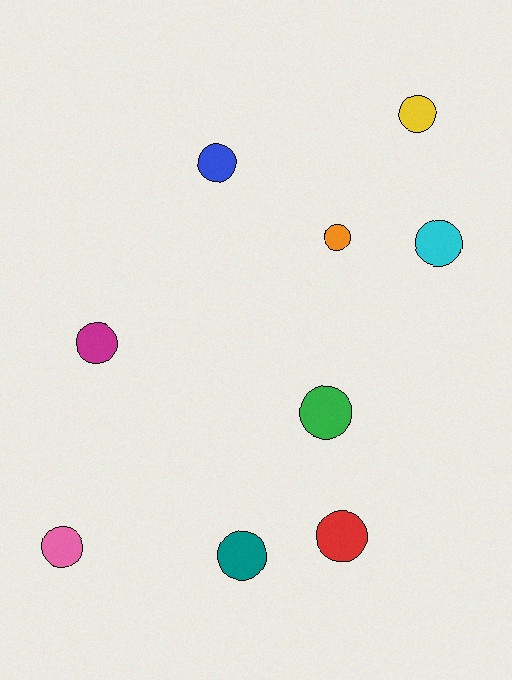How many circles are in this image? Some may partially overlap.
There are 9 circles.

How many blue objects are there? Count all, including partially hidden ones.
There is 1 blue object.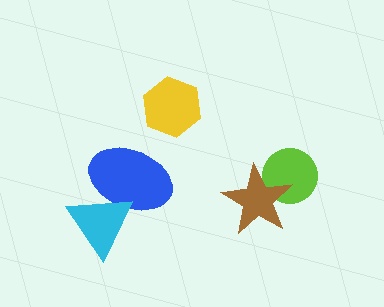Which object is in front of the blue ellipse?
The cyan triangle is in front of the blue ellipse.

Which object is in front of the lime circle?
The brown star is in front of the lime circle.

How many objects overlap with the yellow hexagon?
0 objects overlap with the yellow hexagon.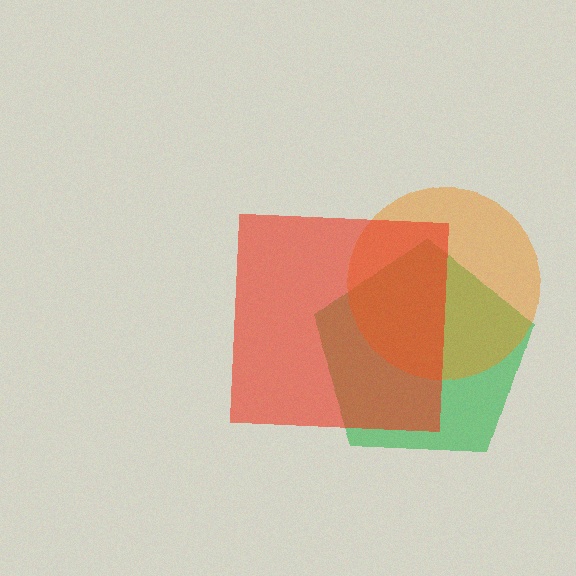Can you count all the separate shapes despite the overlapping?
Yes, there are 3 separate shapes.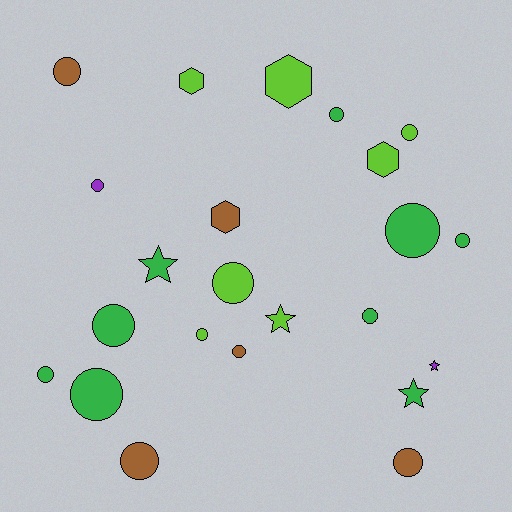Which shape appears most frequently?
Circle, with 15 objects.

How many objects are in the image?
There are 23 objects.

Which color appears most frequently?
Green, with 9 objects.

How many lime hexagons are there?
There are 3 lime hexagons.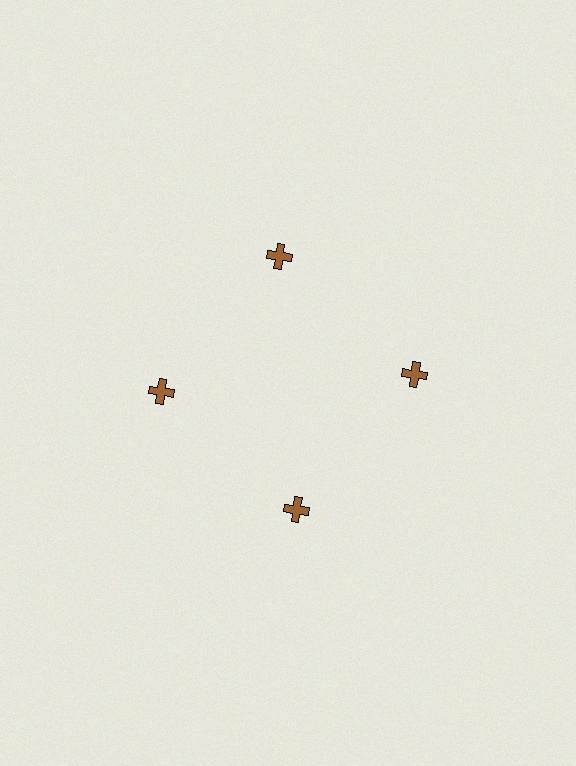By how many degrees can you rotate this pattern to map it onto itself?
The pattern maps onto itself every 90 degrees of rotation.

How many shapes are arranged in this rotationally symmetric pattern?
There are 4 shapes, arranged in 4 groups of 1.